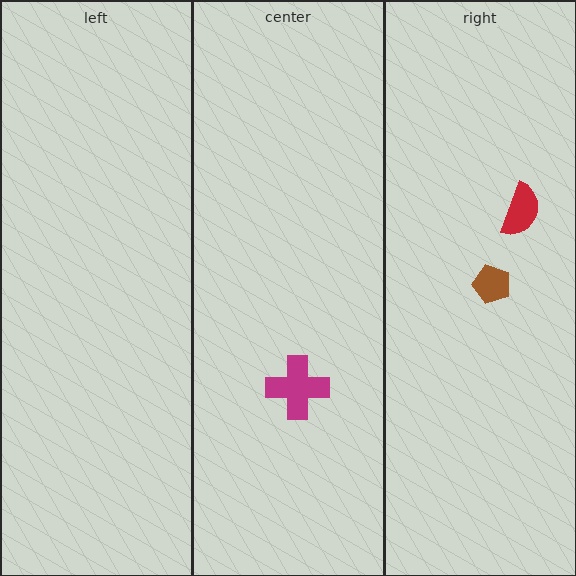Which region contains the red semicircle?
The right region.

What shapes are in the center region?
The magenta cross.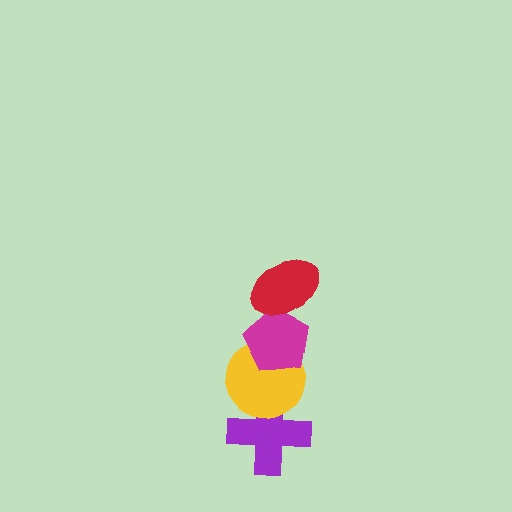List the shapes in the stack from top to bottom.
From top to bottom: the red ellipse, the magenta pentagon, the yellow circle, the purple cross.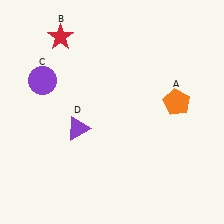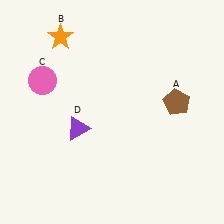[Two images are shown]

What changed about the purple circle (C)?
In Image 1, C is purple. In Image 2, it changed to pink.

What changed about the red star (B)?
In Image 1, B is red. In Image 2, it changed to orange.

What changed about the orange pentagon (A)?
In Image 1, A is orange. In Image 2, it changed to brown.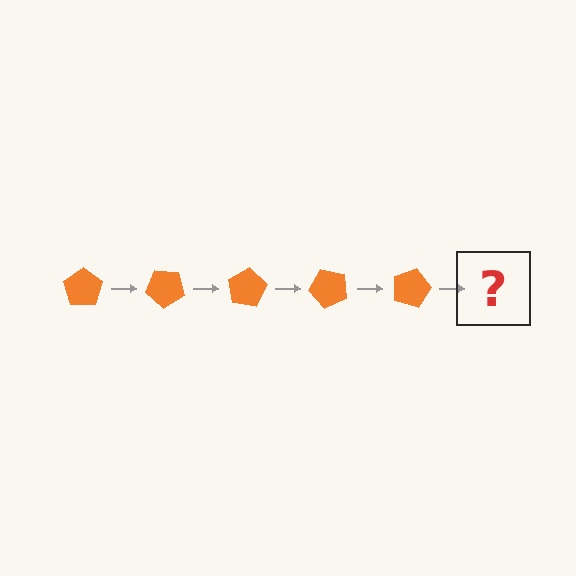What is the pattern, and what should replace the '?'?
The pattern is that the pentagon rotates 40 degrees each step. The '?' should be an orange pentagon rotated 200 degrees.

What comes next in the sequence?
The next element should be an orange pentagon rotated 200 degrees.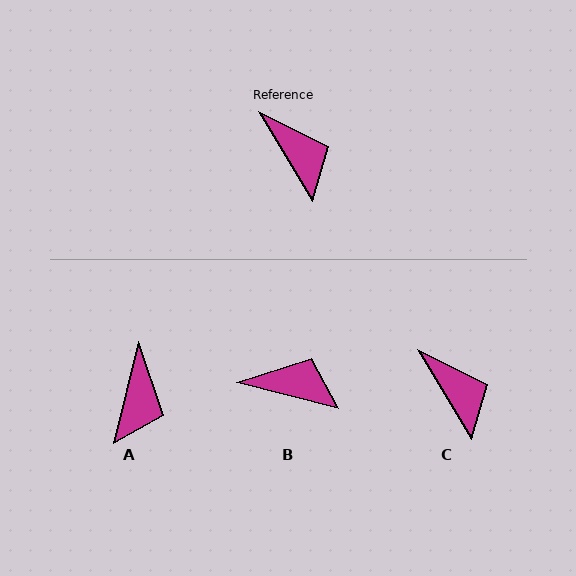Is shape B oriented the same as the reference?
No, it is off by about 45 degrees.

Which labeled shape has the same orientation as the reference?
C.